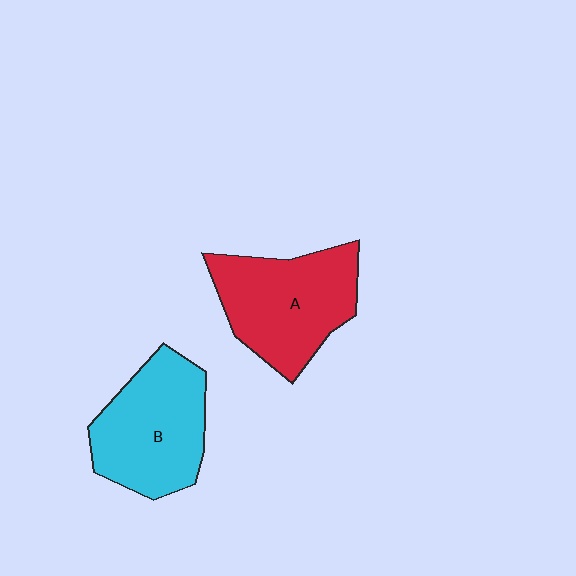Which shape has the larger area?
Shape A (red).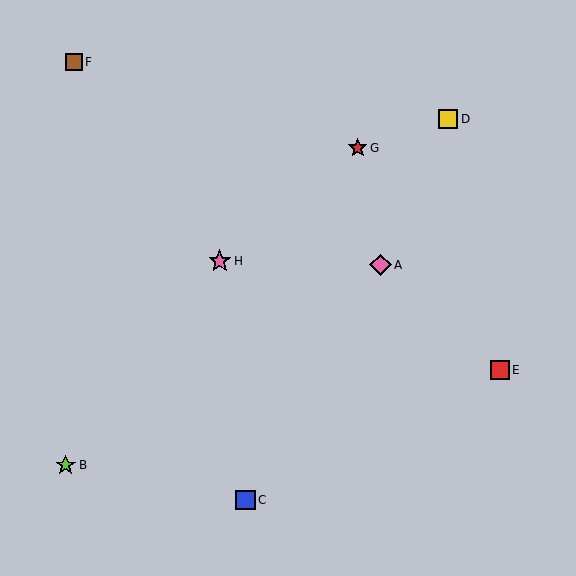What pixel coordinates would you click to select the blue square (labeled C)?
Click at (245, 500) to select the blue square C.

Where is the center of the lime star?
The center of the lime star is at (66, 465).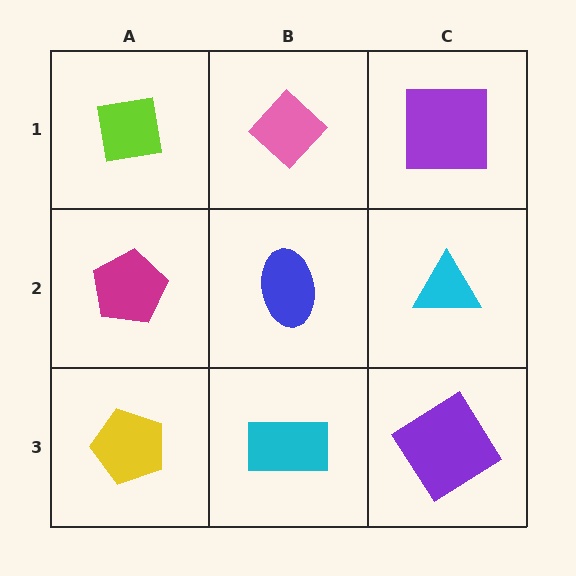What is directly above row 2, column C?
A purple square.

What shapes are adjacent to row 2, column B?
A pink diamond (row 1, column B), a cyan rectangle (row 3, column B), a magenta pentagon (row 2, column A), a cyan triangle (row 2, column C).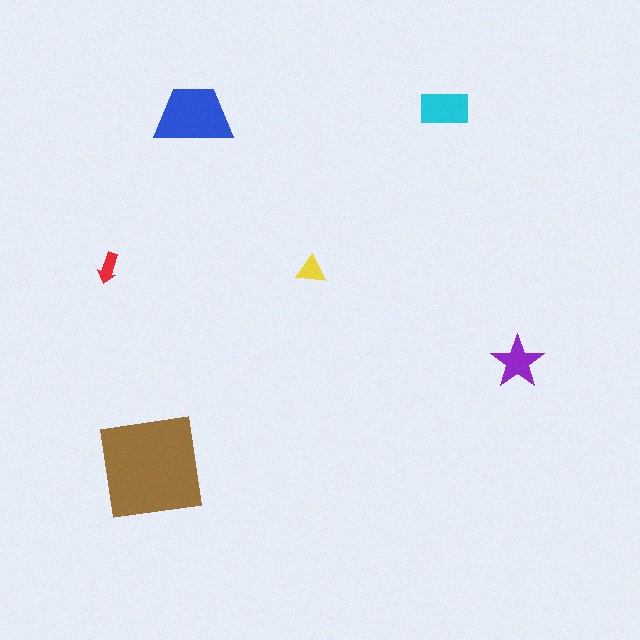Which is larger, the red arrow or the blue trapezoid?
The blue trapezoid.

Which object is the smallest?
The red arrow.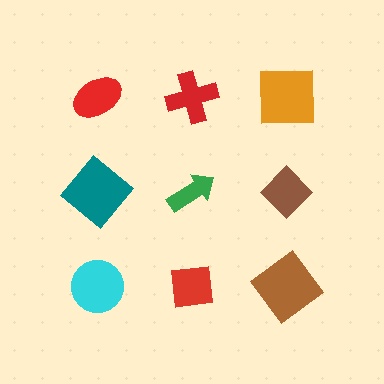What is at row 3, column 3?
A brown diamond.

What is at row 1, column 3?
An orange square.